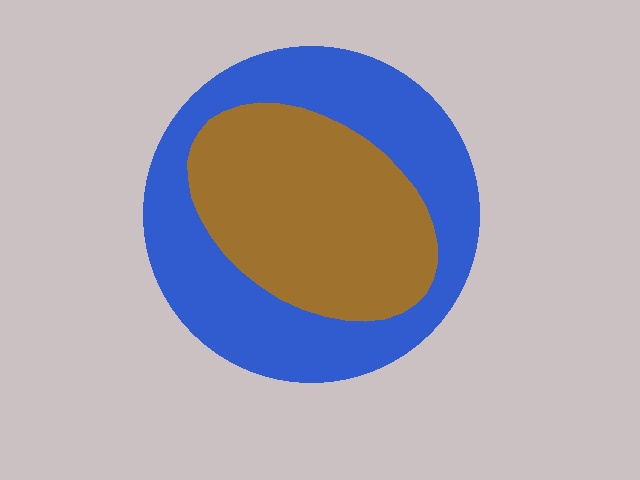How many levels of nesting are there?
2.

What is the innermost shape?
The brown ellipse.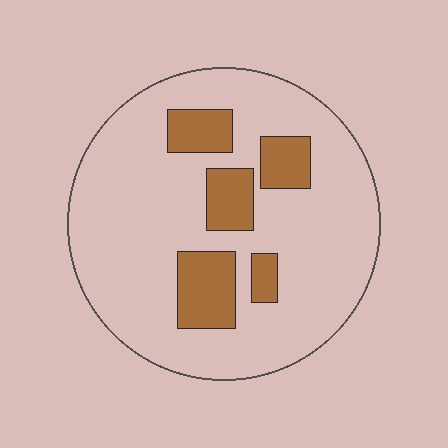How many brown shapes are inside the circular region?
5.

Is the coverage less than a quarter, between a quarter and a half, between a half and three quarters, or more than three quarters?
Less than a quarter.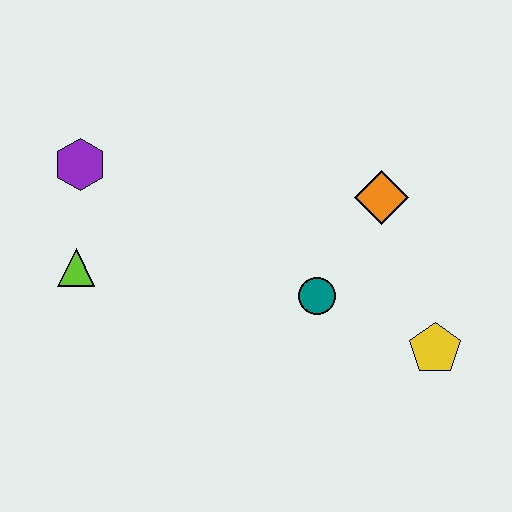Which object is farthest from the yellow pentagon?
The purple hexagon is farthest from the yellow pentagon.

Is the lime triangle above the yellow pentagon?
Yes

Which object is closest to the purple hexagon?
The lime triangle is closest to the purple hexagon.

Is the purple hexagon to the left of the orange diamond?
Yes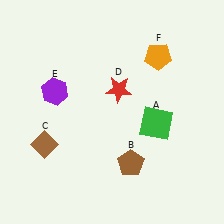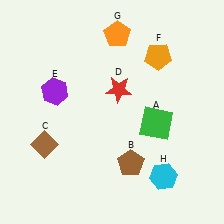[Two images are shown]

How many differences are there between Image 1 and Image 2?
There are 2 differences between the two images.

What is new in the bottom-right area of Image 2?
A cyan hexagon (H) was added in the bottom-right area of Image 2.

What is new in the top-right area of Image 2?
An orange pentagon (G) was added in the top-right area of Image 2.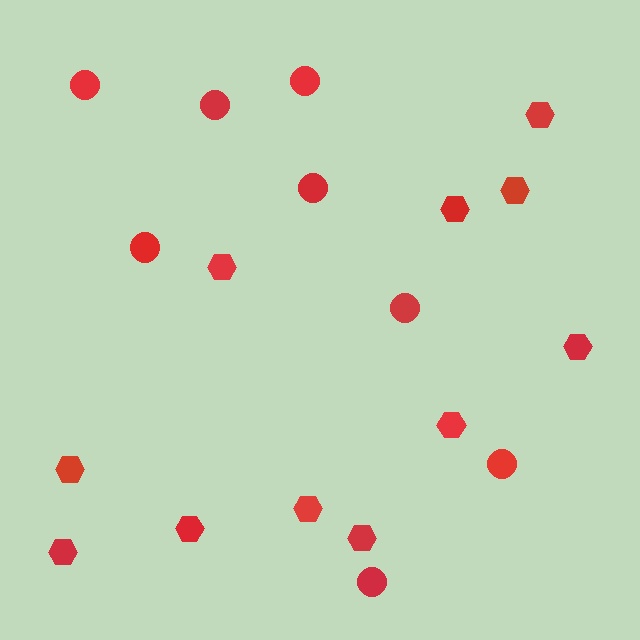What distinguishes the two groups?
There are 2 groups: one group of circles (8) and one group of hexagons (11).